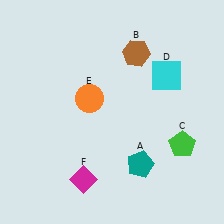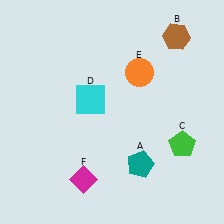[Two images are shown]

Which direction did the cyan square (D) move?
The cyan square (D) moved left.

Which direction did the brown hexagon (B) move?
The brown hexagon (B) moved right.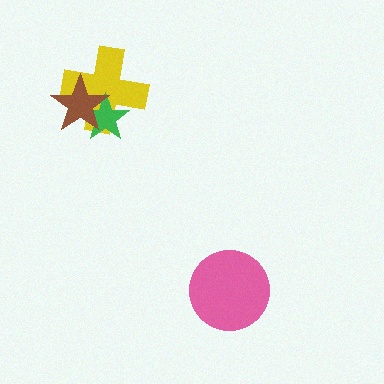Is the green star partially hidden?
Yes, it is partially covered by another shape.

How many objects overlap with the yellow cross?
2 objects overlap with the yellow cross.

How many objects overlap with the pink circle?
0 objects overlap with the pink circle.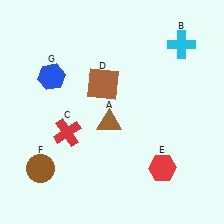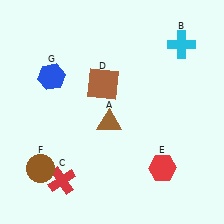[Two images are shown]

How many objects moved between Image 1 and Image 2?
1 object moved between the two images.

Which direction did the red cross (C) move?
The red cross (C) moved down.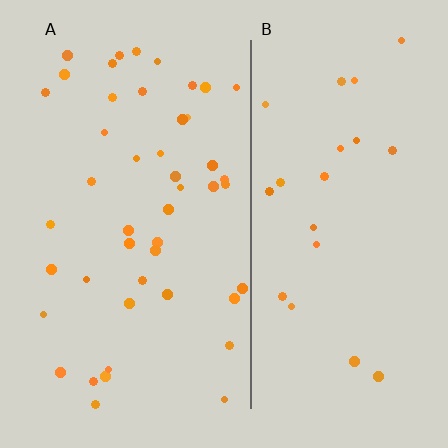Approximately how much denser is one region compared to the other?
Approximately 2.1× — region A over region B.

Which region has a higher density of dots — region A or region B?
A (the left).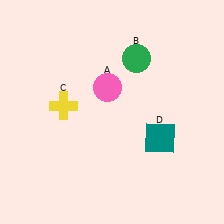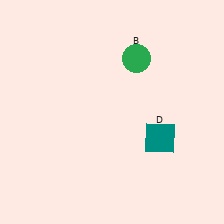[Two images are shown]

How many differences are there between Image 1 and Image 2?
There are 2 differences between the two images.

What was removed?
The yellow cross (C), the pink circle (A) were removed in Image 2.